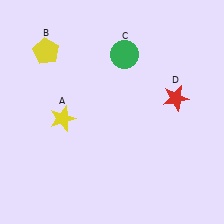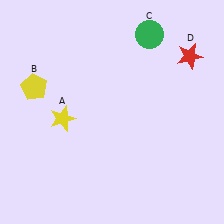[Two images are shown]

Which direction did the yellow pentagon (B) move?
The yellow pentagon (B) moved down.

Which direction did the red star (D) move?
The red star (D) moved up.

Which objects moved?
The objects that moved are: the yellow pentagon (B), the green circle (C), the red star (D).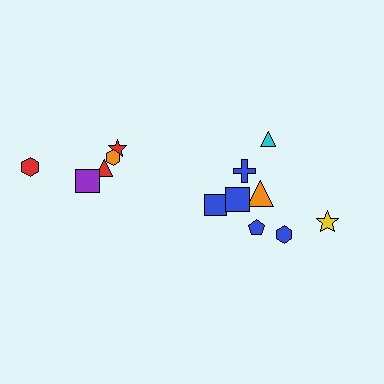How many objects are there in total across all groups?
There are 13 objects.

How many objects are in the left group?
There are 5 objects.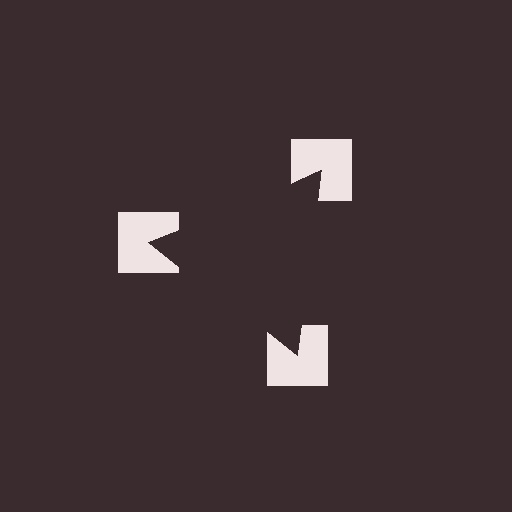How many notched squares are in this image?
There are 3 — one at each vertex of the illusory triangle.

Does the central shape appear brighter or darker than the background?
It typically appears slightly darker than the background, even though no actual brightness change is drawn.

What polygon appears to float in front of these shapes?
An illusory triangle — its edges are inferred from the aligned wedge cuts in the notched squares, not physically drawn.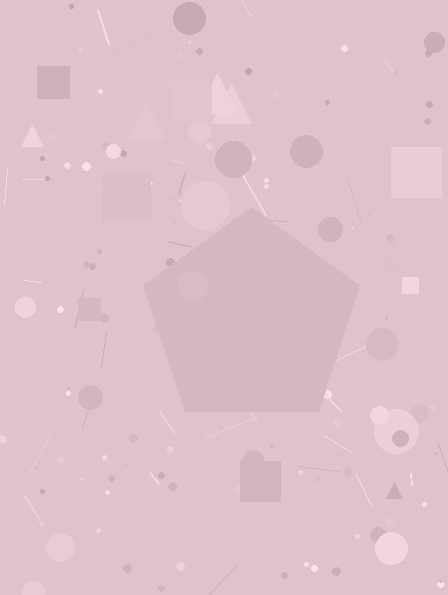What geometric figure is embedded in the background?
A pentagon is embedded in the background.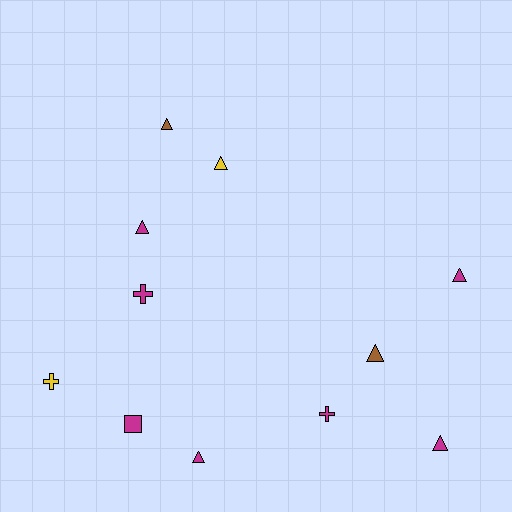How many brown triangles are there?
There are 2 brown triangles.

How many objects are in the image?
There are 11 objects.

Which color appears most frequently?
Magenta, with 7 objects.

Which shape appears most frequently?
Triangle, with 7 objects.